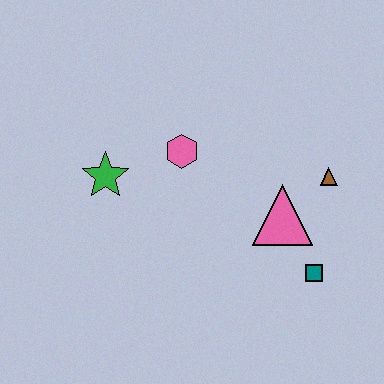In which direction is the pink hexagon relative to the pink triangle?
The pink hexagon is to the left of the pink triangle.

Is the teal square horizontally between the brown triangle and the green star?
Yes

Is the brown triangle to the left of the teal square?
No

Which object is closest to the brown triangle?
The pink triangle is closest to the brown triangle.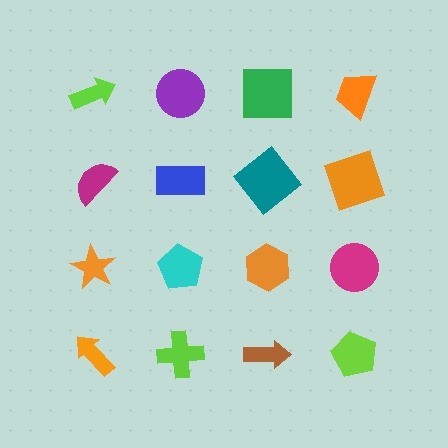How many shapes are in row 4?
4 shapes.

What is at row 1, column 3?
A green square.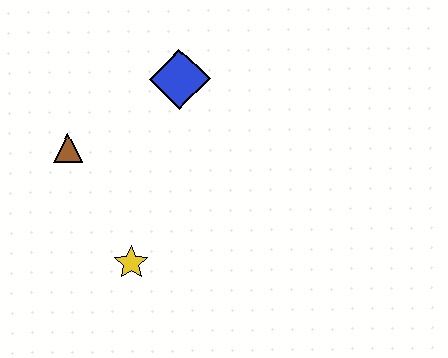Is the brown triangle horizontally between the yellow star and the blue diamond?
No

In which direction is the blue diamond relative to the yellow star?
The blue diamond is above the yellow star.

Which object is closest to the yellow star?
The brown triangle is closest to the yellow star.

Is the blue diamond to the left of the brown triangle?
No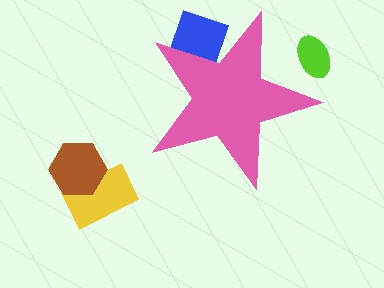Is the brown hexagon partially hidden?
No, the brown hexagon is fully visible.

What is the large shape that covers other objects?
A pink star.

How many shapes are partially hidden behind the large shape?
2 shapes are partially hidden.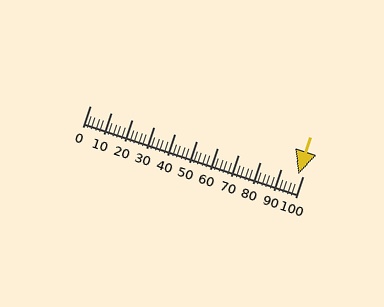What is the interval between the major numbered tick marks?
The major tick marks are spaced 10 units apart.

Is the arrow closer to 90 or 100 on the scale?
The arrow is closer to 100.